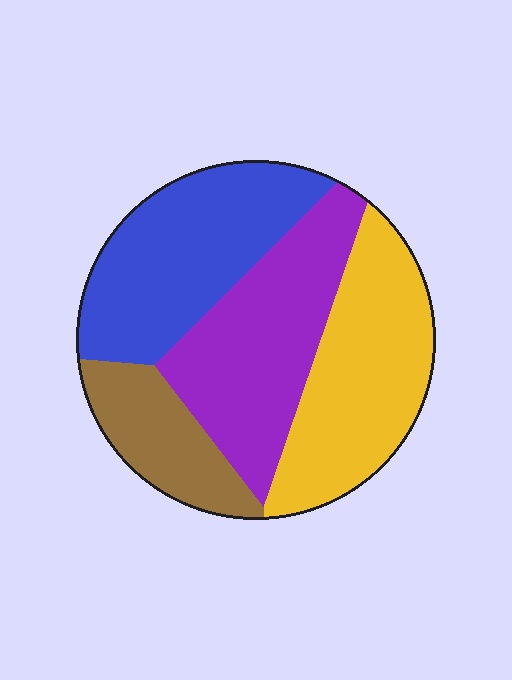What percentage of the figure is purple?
Purple covers about 30% of the figure.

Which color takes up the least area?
Brown, at roughly 15%.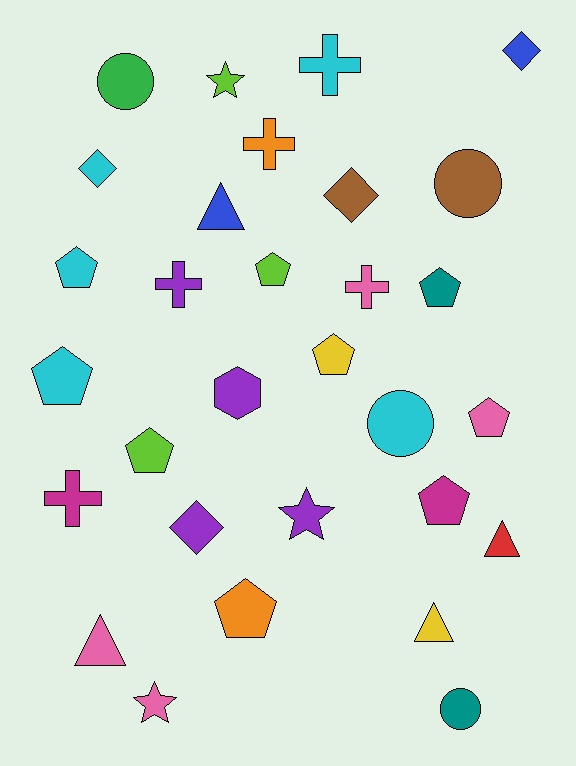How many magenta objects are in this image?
There are 2 magenta objects.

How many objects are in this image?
There are 30 objects.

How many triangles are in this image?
There are 4 triangles.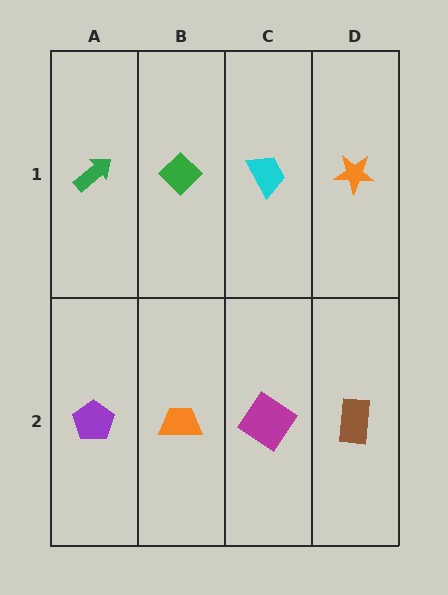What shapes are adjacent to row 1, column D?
A brown rectangle (row 2, column D), a cyan trapezoid (row 1, column C).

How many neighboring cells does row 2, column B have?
3.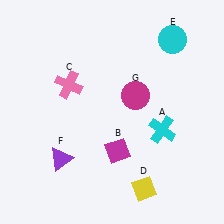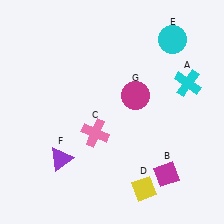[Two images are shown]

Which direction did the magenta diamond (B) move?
The magenta diamond (B) moved right.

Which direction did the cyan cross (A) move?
The cyan cross (A) moved up.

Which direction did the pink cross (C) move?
The pink cross (C) moved down.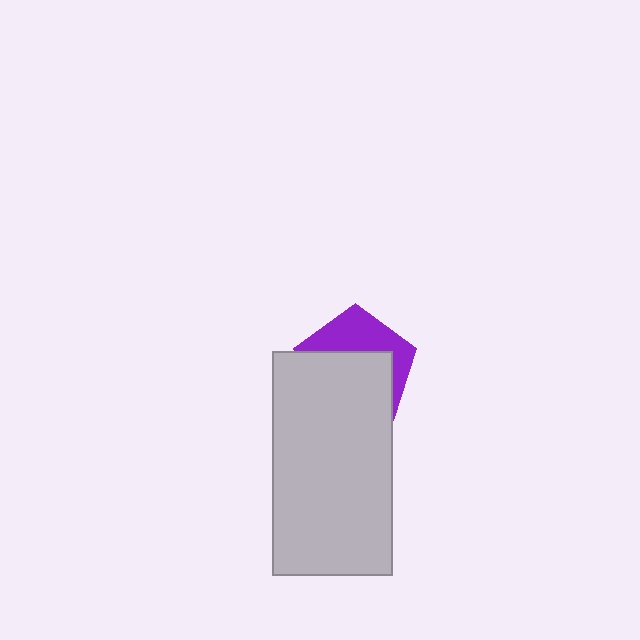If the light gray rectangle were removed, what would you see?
You would see the complete purple pentagon.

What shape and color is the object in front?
The object in front is a light gray rectangle.